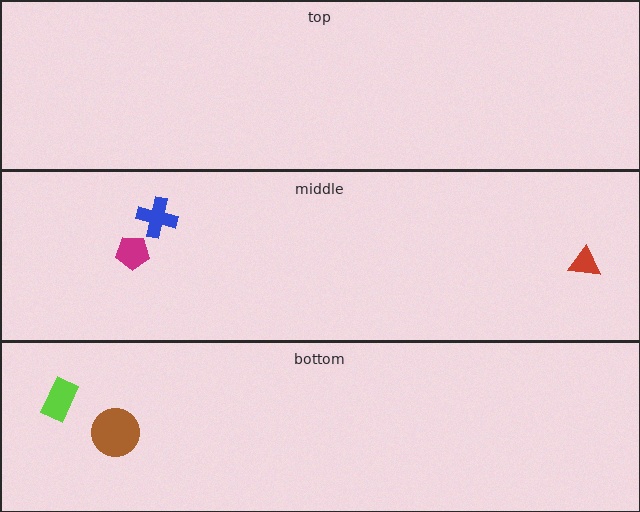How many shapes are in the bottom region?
2.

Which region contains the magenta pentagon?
The middle region.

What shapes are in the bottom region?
The brown circle, the lime rectangle.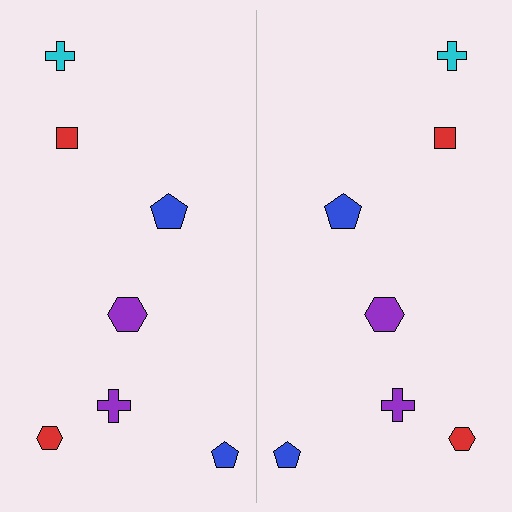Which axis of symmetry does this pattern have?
The pattern has a vertical axis of symmetry running through the center of the image.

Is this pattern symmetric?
Yes, this pattern has bilateral (reflection) symmetry.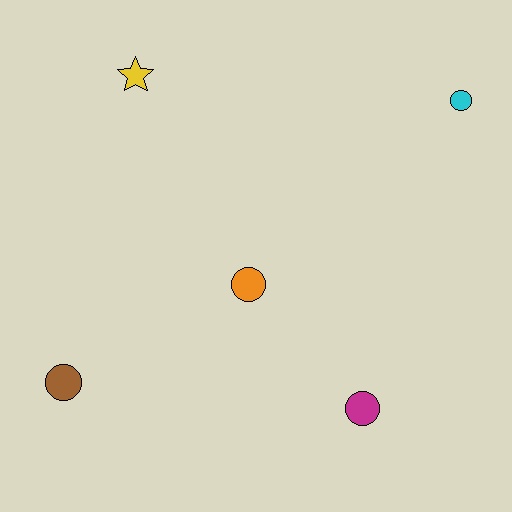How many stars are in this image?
There is 1 star.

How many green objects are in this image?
There are no green objects.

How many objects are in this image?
There are 5 objects.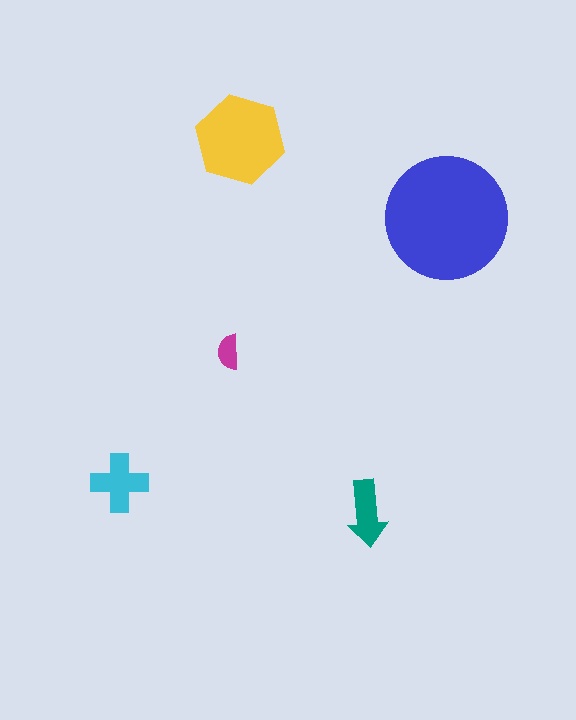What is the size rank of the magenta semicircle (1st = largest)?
5th.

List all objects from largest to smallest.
The blue circle, the yellow hexagon, the cyan cross, the teal arrow, the magenta semicircle.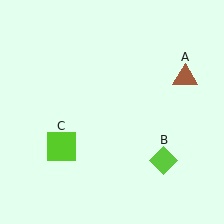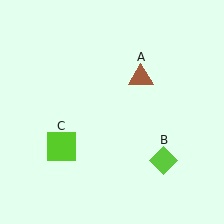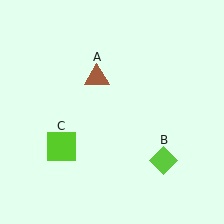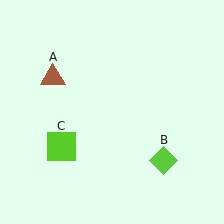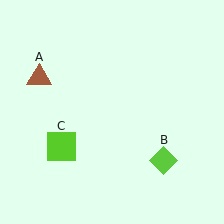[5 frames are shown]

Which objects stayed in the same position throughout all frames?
Lime diamond (object B) and lime square (object C) remained stationary.